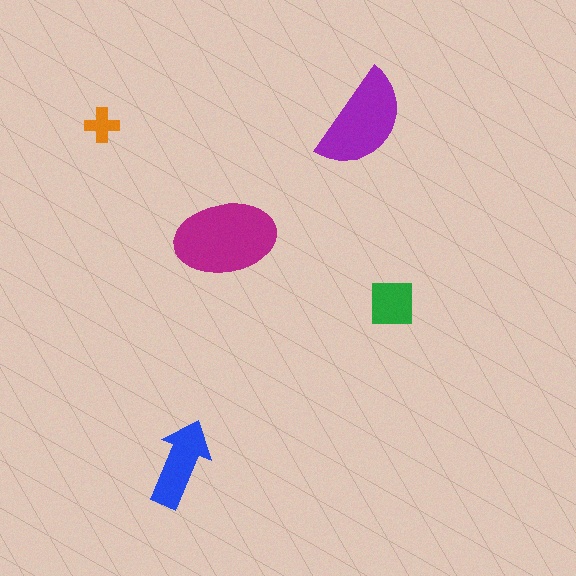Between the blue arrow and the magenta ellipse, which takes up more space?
The magenta ellipse.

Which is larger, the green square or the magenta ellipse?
The magenta ellipse.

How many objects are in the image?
There are 5 objects in the image.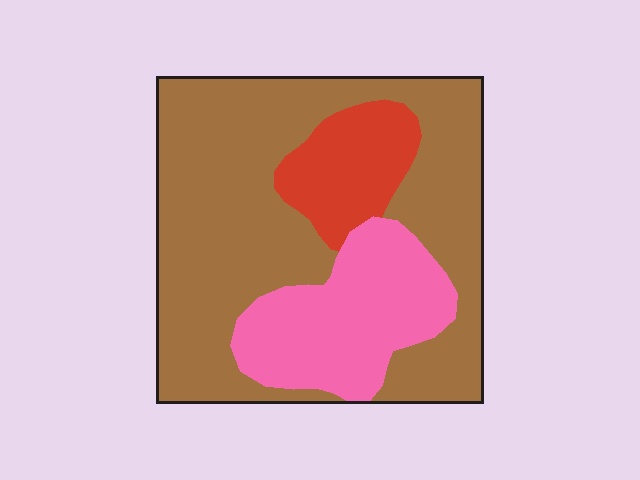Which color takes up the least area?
Red, at roughly 15%.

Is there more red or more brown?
Brown.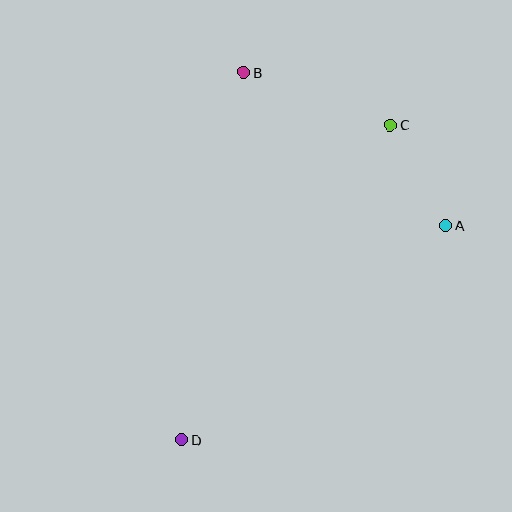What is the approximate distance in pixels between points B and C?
The distance between B and C is approximately 156 pixels.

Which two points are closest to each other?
Points A and C are closest to each other.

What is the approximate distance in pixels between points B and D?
The distance between B and D is approximately 373 pixels.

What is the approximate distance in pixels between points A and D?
The distance between A and D is approximately 340 pixels.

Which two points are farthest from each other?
Points C and D are farthest from each other.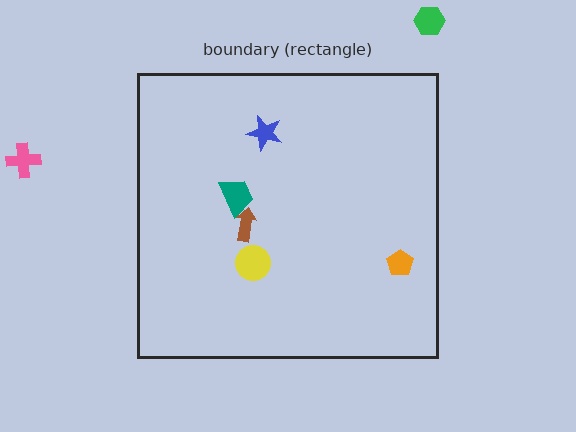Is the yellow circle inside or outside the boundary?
Inside.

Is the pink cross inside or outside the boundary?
Outside.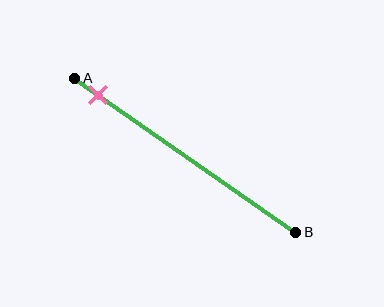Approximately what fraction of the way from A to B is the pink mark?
The pink mark is approximately 10% of the way from A to B.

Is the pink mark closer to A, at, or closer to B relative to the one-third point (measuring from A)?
The pink mark is closer to point A than the one-third point of segment AB.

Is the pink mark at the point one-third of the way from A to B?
No, the mark is at about 10% from A, not at the 33% one-third point.